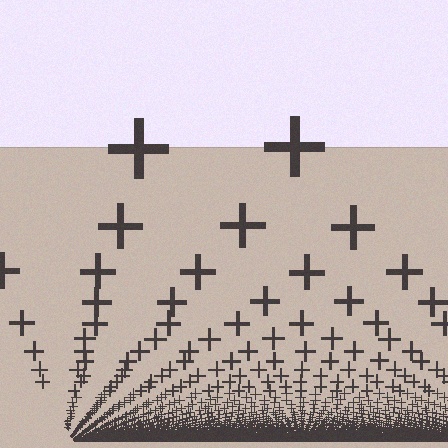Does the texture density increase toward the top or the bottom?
Density increases toward the bottom.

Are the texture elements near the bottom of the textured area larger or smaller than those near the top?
Smaller. The gradient is inverted — elements near the bottom are smaller and denser.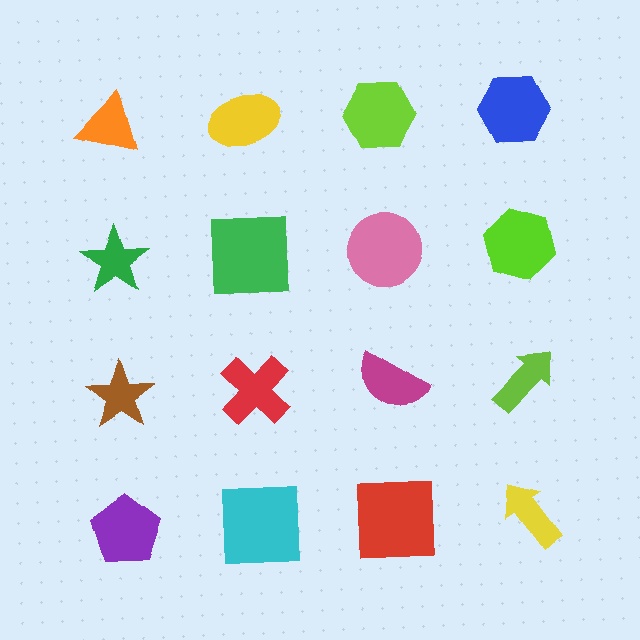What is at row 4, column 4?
A yellow arrow.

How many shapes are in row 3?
4 shapes.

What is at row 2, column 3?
A pink circle.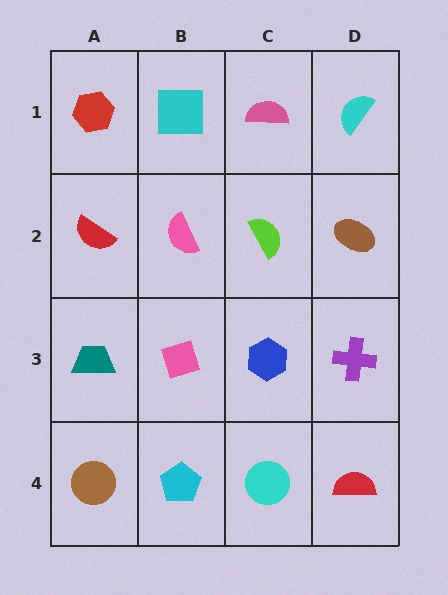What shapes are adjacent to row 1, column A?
A red semicircle (row 2, column A), a cyan square (row 1, column B).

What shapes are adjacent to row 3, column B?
A pink semicircle (row 2, column B), a cyan pentagon (row 4, column B), a teal trapezoid (row 3, column A), a blue hexagon (row 3, column C).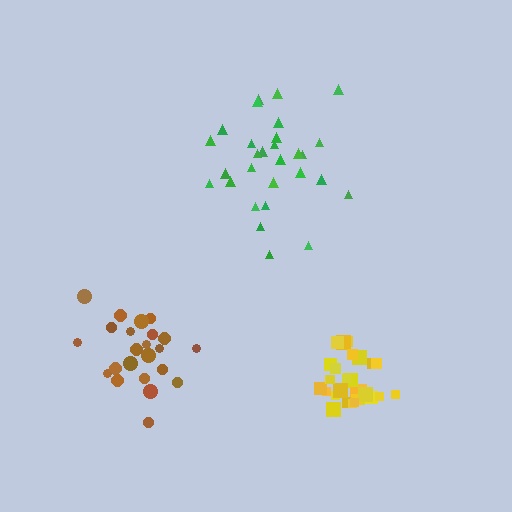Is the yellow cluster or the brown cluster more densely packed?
Yellow.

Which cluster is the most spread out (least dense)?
Green.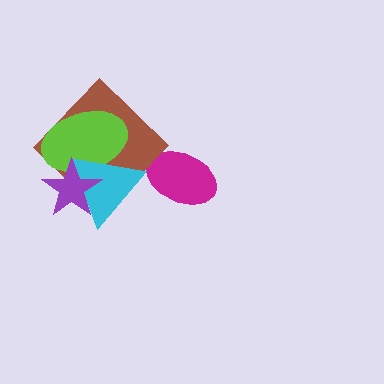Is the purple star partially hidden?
No, no other shape covers it.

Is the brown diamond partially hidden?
Yes, it is partially covered by another shape.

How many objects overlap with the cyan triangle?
3 objects overlap with the cyan triangle.